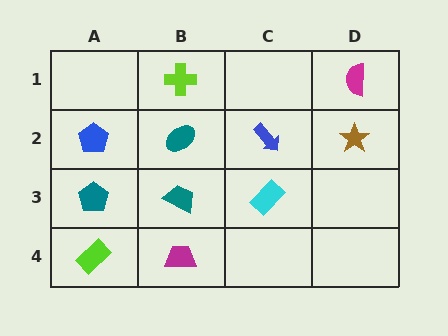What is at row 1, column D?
A magenta semicircle.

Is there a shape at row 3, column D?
No, that cell is empty.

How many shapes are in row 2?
4 shapes.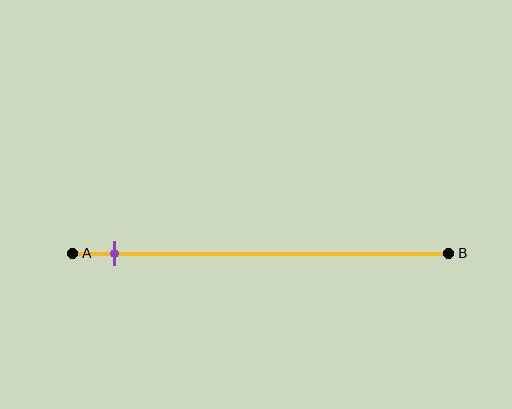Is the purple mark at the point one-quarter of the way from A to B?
No, the mark is at about 10% from A, not at the 25% one-quarter point.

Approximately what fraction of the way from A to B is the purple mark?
The purple mark is approximately 10% of the way from A to B.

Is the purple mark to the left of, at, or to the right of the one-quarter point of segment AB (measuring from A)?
The purple mark is to the left of the one-quarter point of segment AB.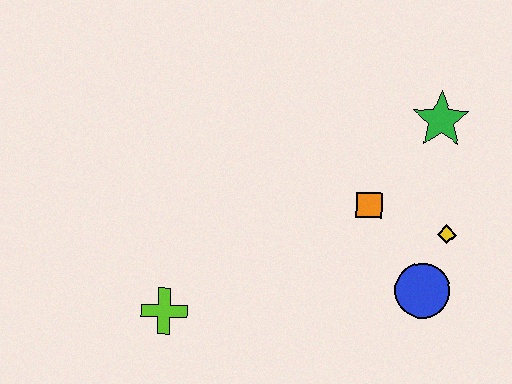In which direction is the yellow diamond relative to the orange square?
The yellow diamond is to the right of the orange square.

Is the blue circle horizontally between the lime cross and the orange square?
No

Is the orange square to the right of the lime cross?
Yes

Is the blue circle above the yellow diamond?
No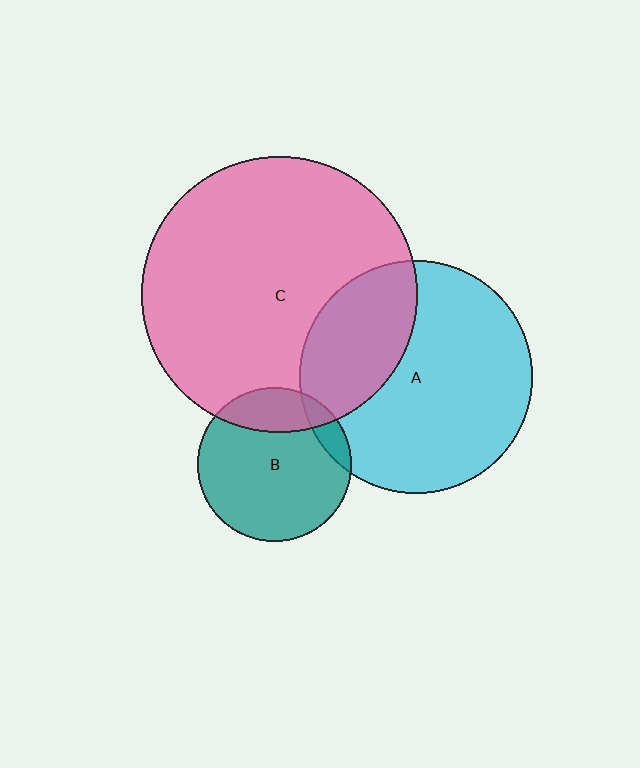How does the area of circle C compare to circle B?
Approximately 3.3 times.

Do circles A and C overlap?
Yes.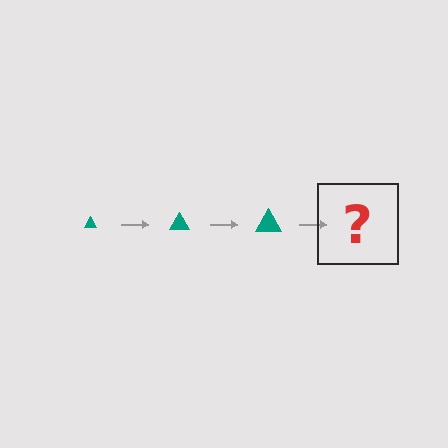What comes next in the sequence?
The next element should be a teal triangle, larger than the previous one.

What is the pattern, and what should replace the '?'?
The pattern is that the triangle gets progressively larger each step. The '?' should be a teal triangle, larger than the previous one.